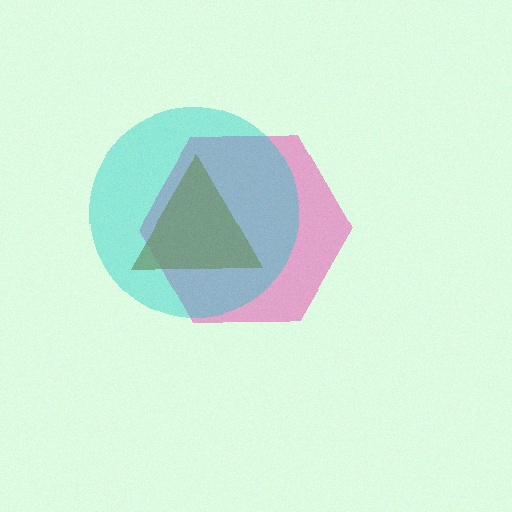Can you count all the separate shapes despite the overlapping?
Yes, there are 3 separate shapes.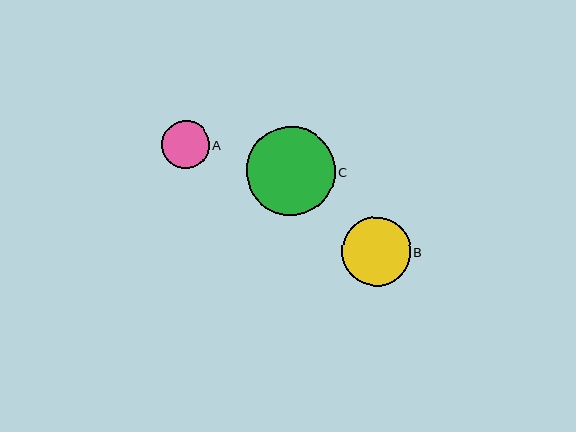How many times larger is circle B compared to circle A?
Circle B is approximately 1.4 times the size of circle A.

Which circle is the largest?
Circle C is the largest with a size of approximately 89 pixels.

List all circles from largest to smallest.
From largest to smallest: C, B, A.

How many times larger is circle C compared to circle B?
Circle C is approximately 1.3 times the size of circle B.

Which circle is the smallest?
Circle A is the smallest with a size of approximately 48 pixels.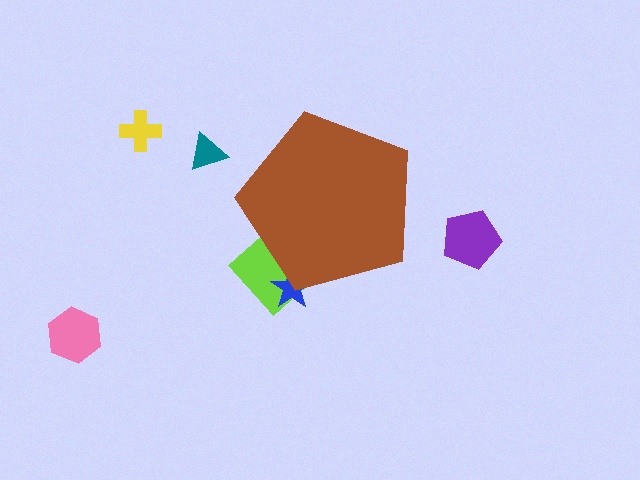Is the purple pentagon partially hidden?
No, the purple pentagon is fully visible.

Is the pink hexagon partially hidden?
No, the pink hexagon is fully visible.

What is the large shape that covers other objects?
A brown pentagon.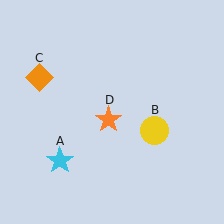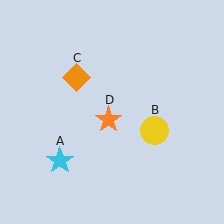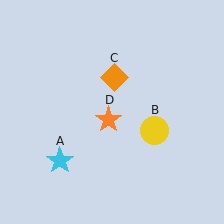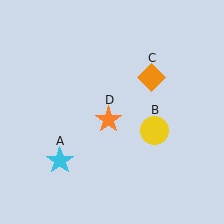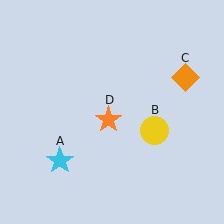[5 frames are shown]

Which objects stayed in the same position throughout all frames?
Cyan star (object A) and yellow circle (object B) and orange star (object D) remained stationary.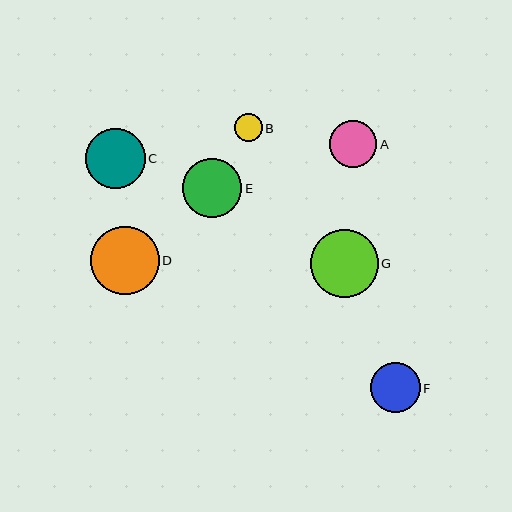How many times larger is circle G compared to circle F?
Circle G is approximately 1.4 times the size of circle F.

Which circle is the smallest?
Circle B is the smallest with a size of approximately 28 pixels.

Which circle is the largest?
Circle D is the largest with a size of approximately 69 pixels.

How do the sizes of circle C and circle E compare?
Circle C and circle E are approximately the same size.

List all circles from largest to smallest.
From largest to smallest: D, G, C, E, F, A, B.